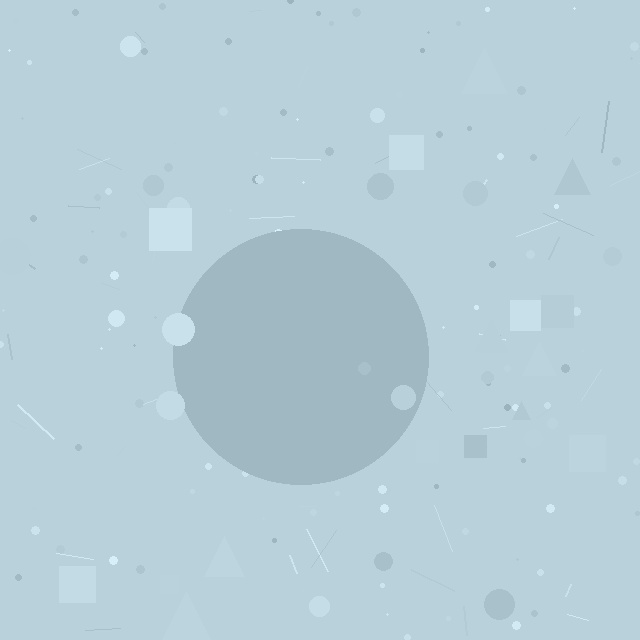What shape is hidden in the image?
A circle is hidden in the image.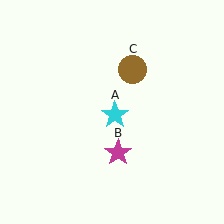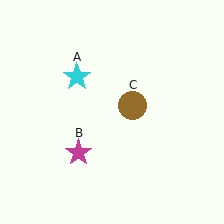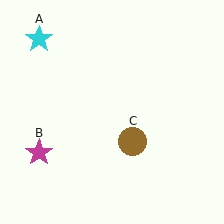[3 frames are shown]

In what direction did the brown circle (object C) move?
The brown circle (object C) moved down.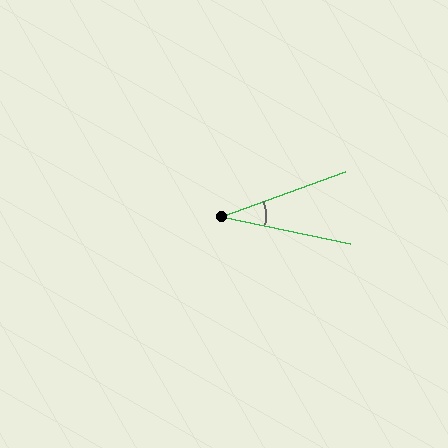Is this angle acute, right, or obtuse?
It is acute.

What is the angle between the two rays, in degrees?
Approximately 32 degrees.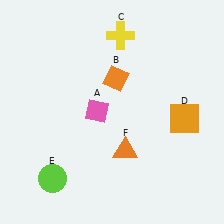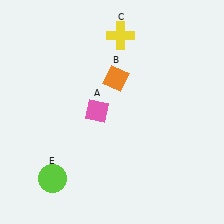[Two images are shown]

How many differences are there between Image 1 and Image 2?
There are 2 differences between the two images.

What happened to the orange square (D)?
The orange square (D) was removed in Image 2. It was in the bottom-right area of Image 1.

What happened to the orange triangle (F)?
The orange triangle (F) was removed in Image 2. It was in the bottom-right area of Image 1.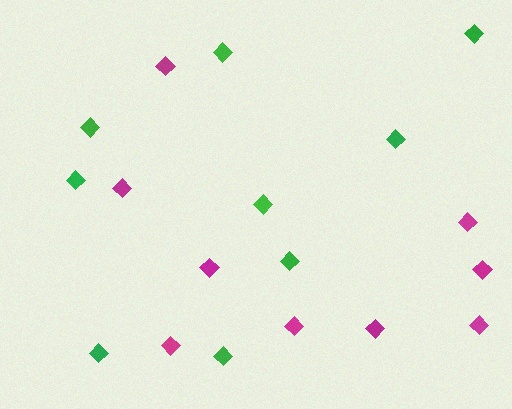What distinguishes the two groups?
There are 2 groups: one group of magenta diamonds (9) and one group of green diamonds (9).